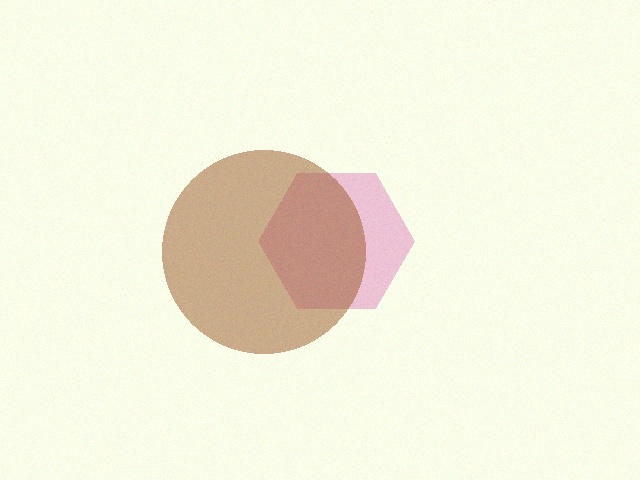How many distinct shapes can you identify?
There are 2 distinct shapes: a pink hexagon, a brown circle.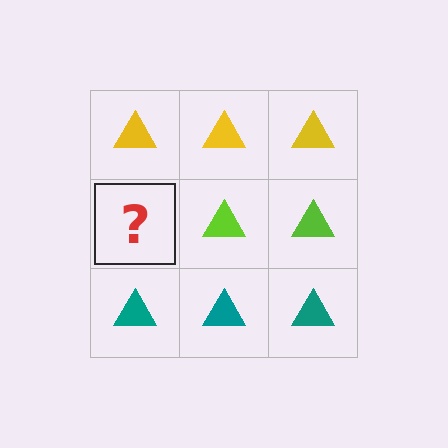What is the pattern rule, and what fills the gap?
The rule is that each row has a consistent color. The gap should be filled with a lime triangle.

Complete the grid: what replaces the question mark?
The question mark should be replaced with a lime triangle.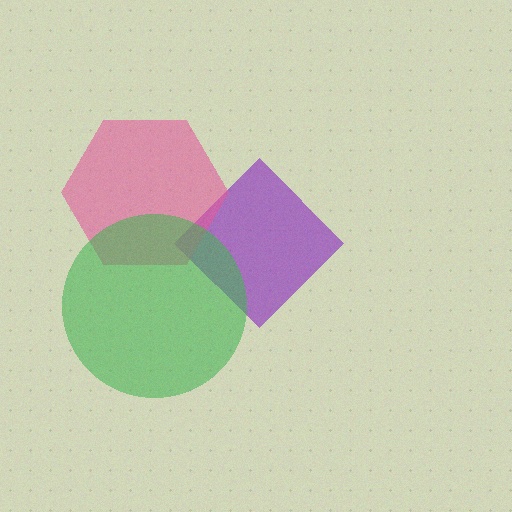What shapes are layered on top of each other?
The layered shapes are: a purple diamond, a pink hexagon, a green circle.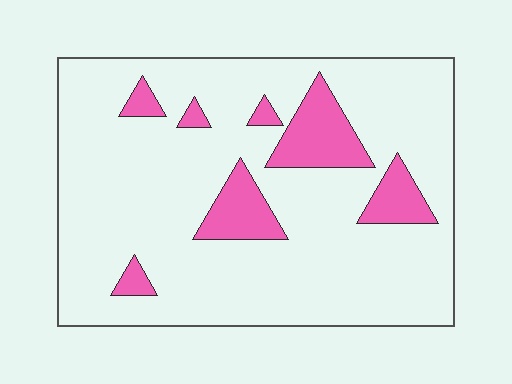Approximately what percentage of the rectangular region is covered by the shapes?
Approximately 15%.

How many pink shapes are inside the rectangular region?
7.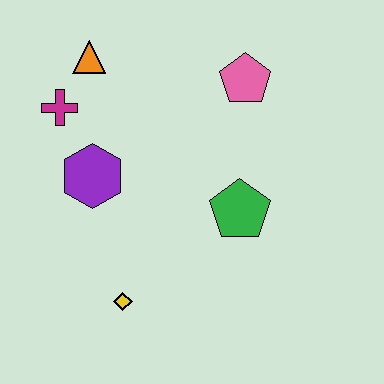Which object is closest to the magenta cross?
The orange triangle is closest to the magenta cross.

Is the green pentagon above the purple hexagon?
No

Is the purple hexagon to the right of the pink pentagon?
No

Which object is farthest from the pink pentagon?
The yellow diamond is farthest from the pink pentagon.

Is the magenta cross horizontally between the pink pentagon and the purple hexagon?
No